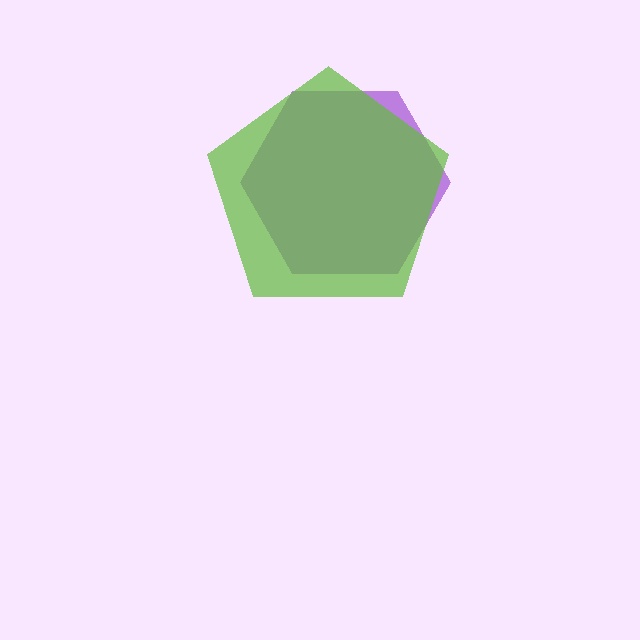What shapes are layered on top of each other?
The layered shapes are: a purple hexagon, a lime pentagon.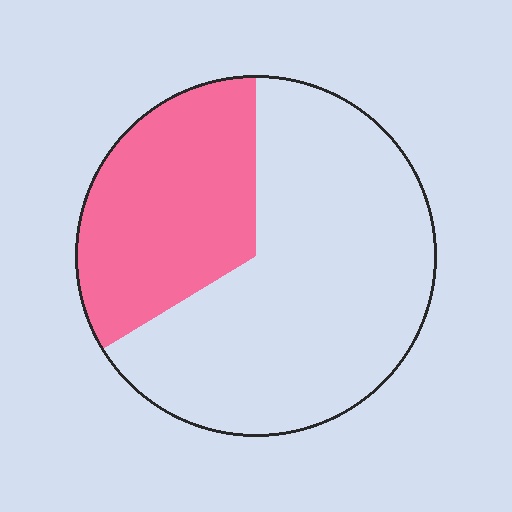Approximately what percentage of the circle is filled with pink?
Approximately 35%.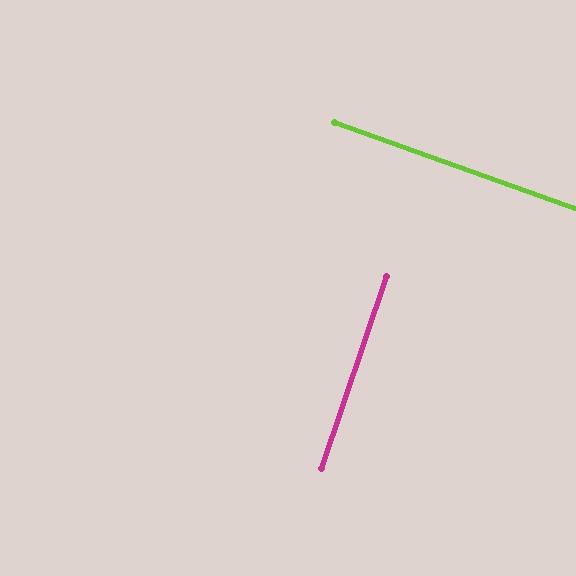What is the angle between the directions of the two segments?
Approximately 89 degrees.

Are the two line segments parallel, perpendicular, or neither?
Perpendicular — they meet at approximately 89°.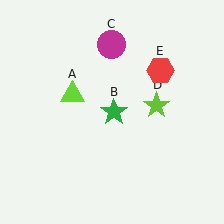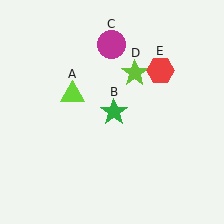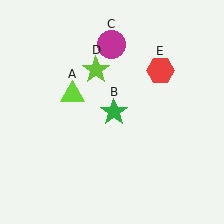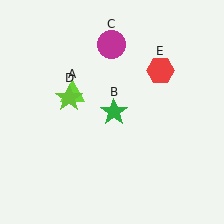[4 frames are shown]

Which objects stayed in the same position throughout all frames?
Lime triangle (object A) and green star (object B) and magenta circle (object C) and red hexagon (object E) remained stationary.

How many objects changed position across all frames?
1 object changed position: lime star (object D).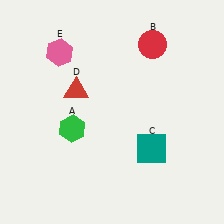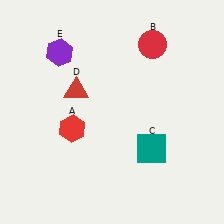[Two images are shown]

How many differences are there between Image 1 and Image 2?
There are 2 differences between the two images.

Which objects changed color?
A changed from green to red. E changed from pink to purple.